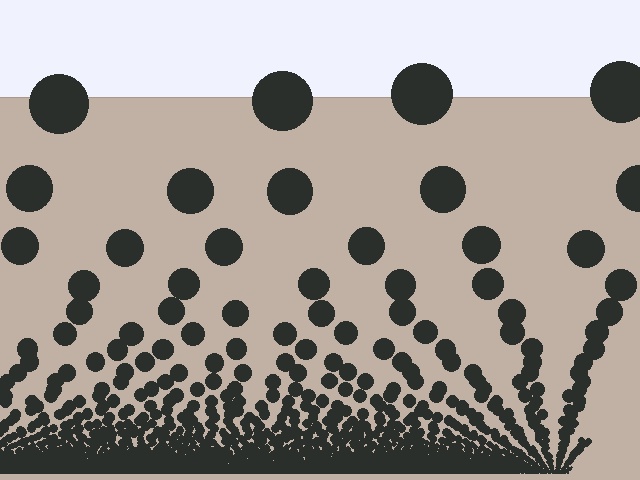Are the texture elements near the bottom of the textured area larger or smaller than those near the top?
Smaller. The gradient is inverted — elements near the bottom are smaller and denser.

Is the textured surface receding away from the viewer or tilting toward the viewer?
The surface appears to tilt toward the viewer. Texture elements get larger and sparser toward the top.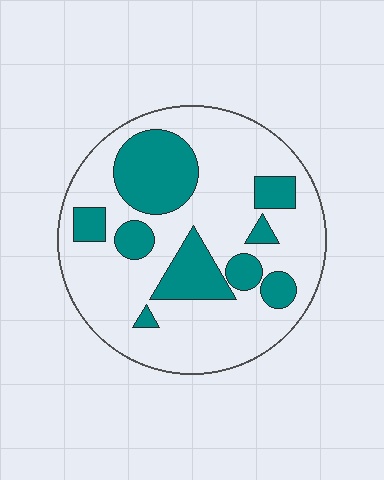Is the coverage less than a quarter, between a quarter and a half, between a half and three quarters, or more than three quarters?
Between a quarter and a half.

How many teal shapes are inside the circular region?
9.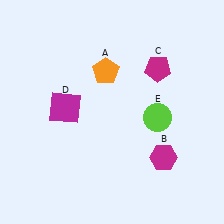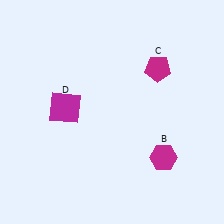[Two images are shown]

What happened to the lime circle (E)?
The lime circle (E) was removed in Image 2. It was in the bottom-right area of Image 1.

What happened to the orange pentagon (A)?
The orange pentagon (A) was removed in Image 2. It was in the top-left area of Image 1.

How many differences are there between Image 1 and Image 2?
There are 2 differences between the two images.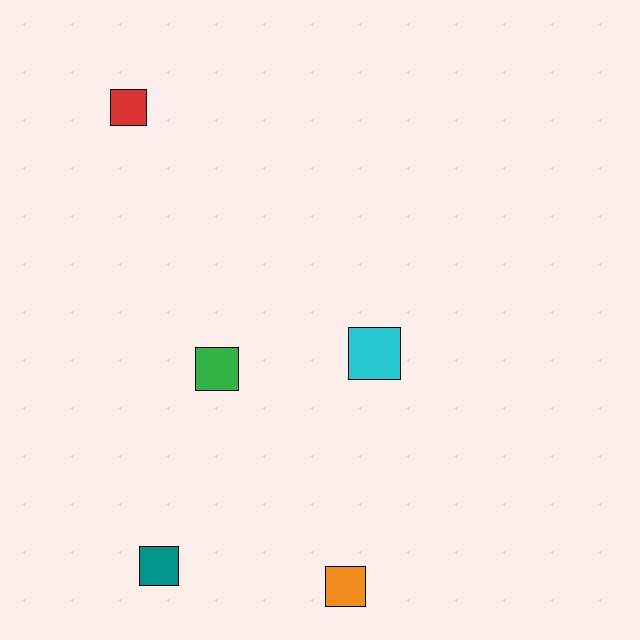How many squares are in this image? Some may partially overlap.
There are 5 squares.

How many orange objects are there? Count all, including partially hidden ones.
There is 1 orange object.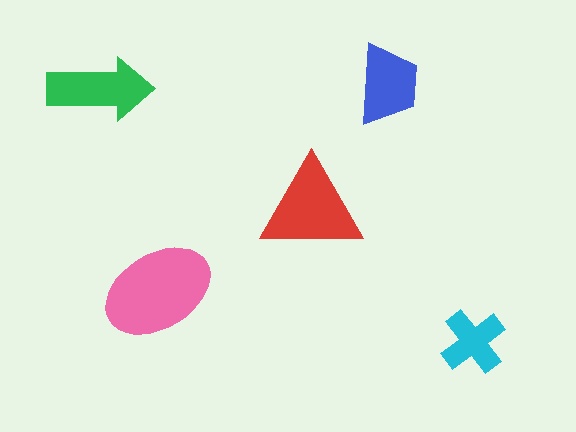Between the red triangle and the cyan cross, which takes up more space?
The red triangle.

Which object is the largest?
The pink ellipse.